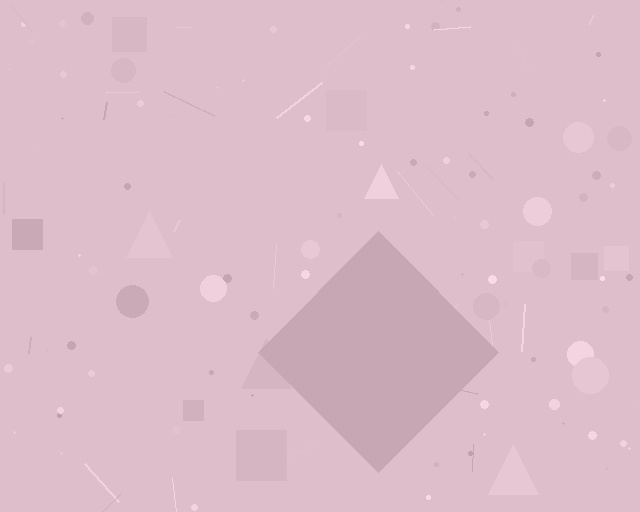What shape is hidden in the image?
A diamond is hidden in the image.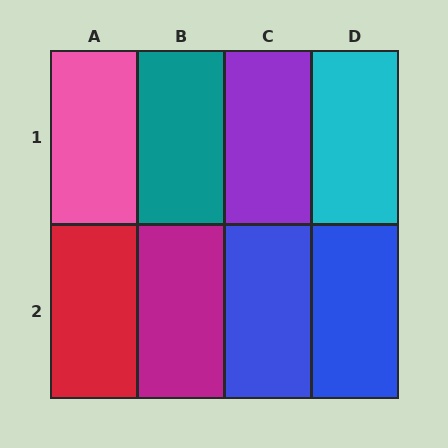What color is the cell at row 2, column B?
Magenta.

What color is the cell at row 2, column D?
Blue.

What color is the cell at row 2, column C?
Blue.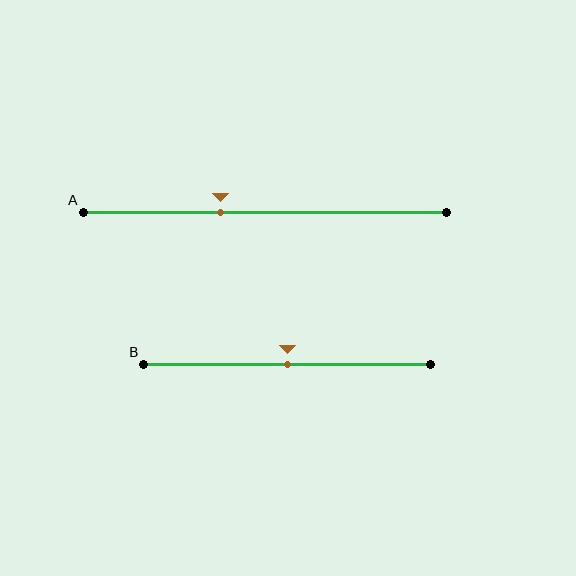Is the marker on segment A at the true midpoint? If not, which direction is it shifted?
No, the marker on segment A is shifted to the left by about 12% of the segment length.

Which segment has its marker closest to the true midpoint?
Segment B has its marker closest to the true midpoint.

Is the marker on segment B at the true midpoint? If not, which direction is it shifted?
Yes, the marker on segment B is at the true midpoint.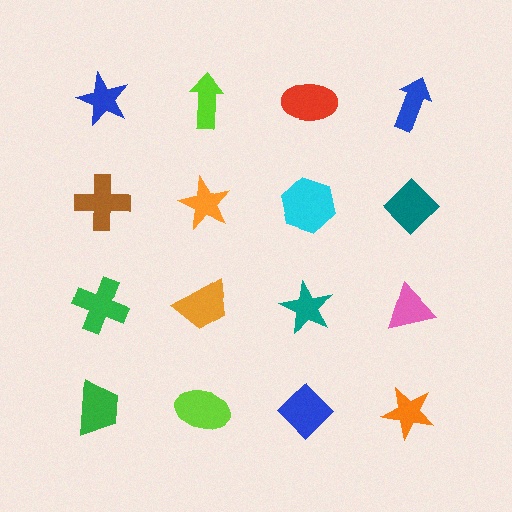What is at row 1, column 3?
A red ellipse.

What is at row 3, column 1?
A green cross.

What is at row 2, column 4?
A teal diamond.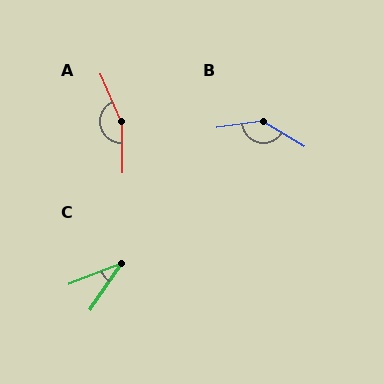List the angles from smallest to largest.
C (35°), B (141°), A (157°).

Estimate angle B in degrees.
Approximately 141 degrees.